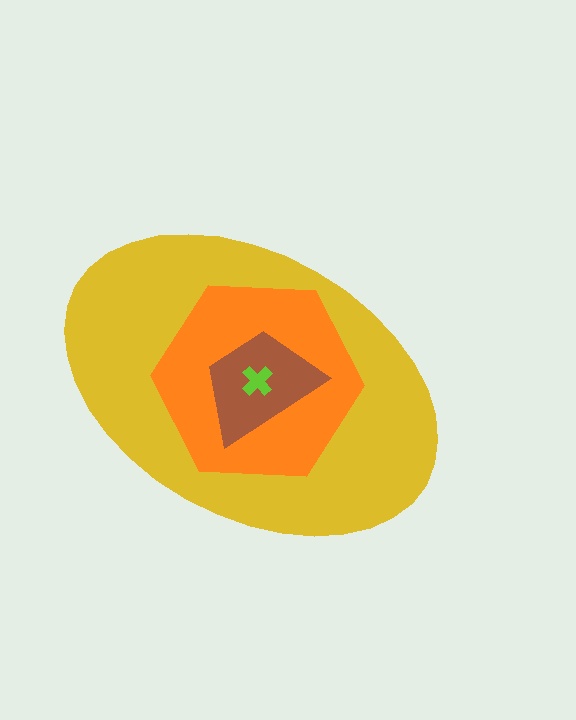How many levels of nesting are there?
4.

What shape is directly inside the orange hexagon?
The brown trapezoid.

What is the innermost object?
The lime cross.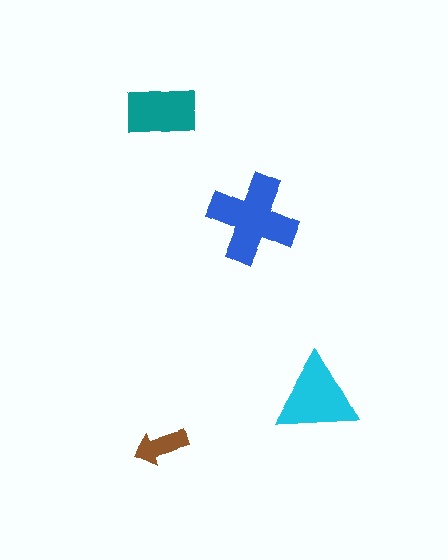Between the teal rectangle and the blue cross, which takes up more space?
The blue cross.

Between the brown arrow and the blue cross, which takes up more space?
The blue cross.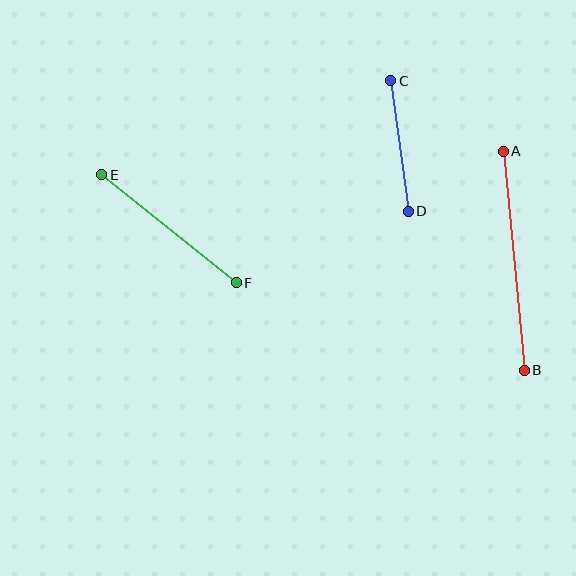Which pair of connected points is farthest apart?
Points A and B are farthest apart.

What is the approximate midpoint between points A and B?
The midpoint is at approximately (514, 261) pixels.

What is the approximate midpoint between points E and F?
The midpoint is at approximately (169, 229) pixels.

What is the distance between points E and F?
The distance is approximately 172 pixels.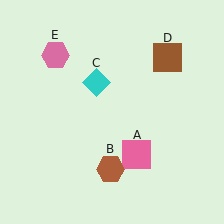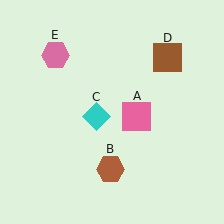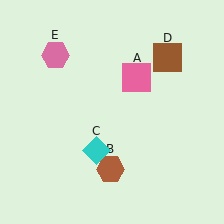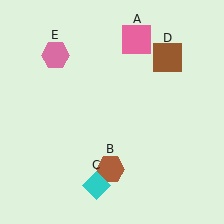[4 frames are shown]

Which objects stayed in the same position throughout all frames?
Brown hexagon (object B) and brown square (object D) and pink hexagon (object E) remained stationary.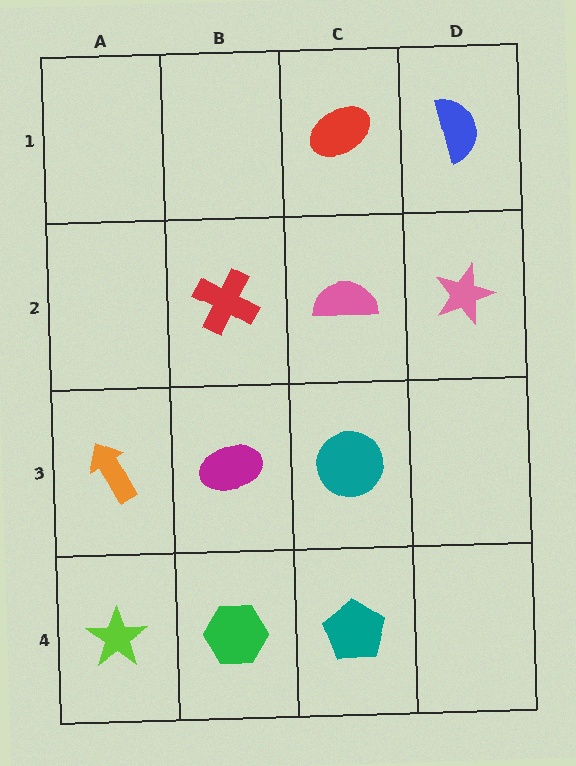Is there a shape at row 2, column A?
No, that cell is empty.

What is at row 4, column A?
A lime star.